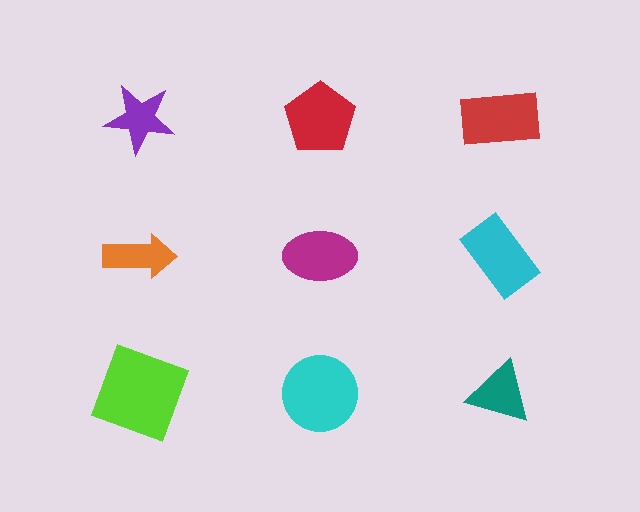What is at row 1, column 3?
A red rectangle.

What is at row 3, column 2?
A cyan circle.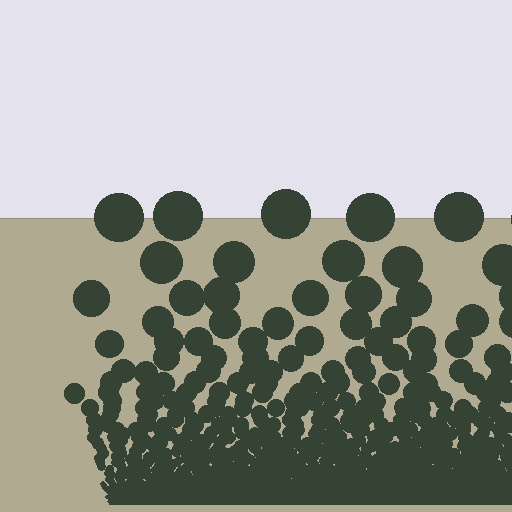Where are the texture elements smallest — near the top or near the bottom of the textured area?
Near the bottom.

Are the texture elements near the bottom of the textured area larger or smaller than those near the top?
Smaller. The gradient is inverted — elements near the bottom are smaller and denser.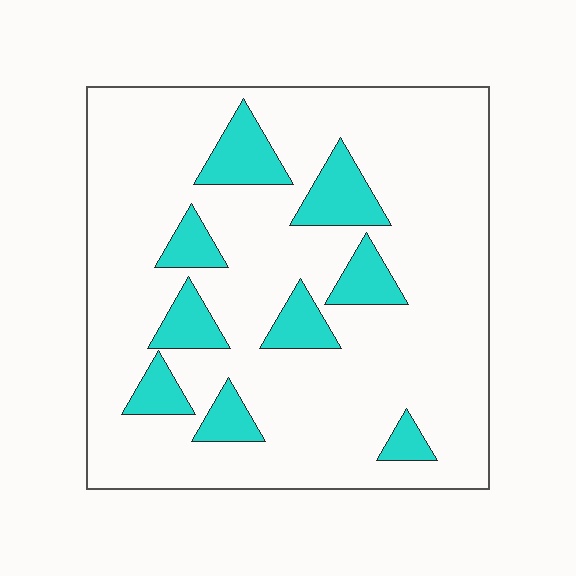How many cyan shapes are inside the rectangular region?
9.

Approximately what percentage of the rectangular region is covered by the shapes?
Approximately 15%.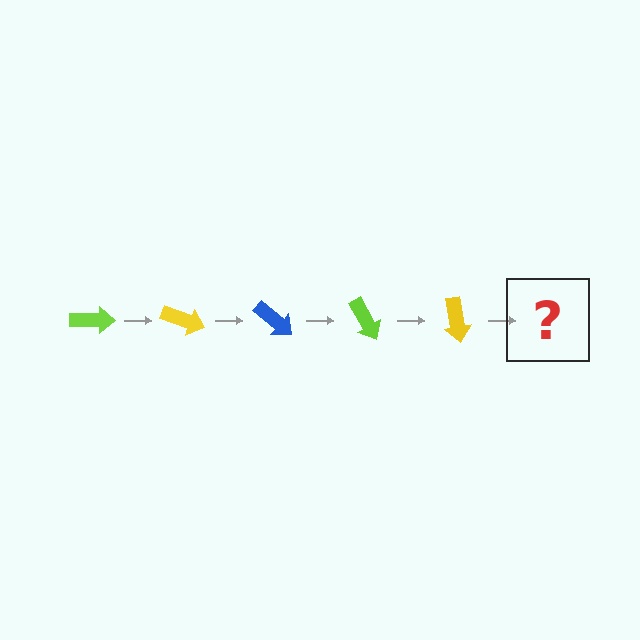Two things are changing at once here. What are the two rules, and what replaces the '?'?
The two rules are that it rotates 20 degrees each step and the color cycles through lime, yellow, and blue. The '?' should be a blue arrow, rotated 100 degrees from the start.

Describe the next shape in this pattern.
It should be a blue arrow, rotated 100 degrees from the start.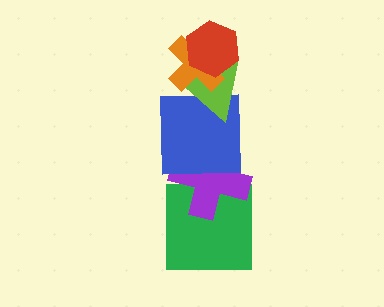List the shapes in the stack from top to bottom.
From top to bottom: the red hexagon, the orange cross, the lime triangle, the blue square, the purple cross, the green square.